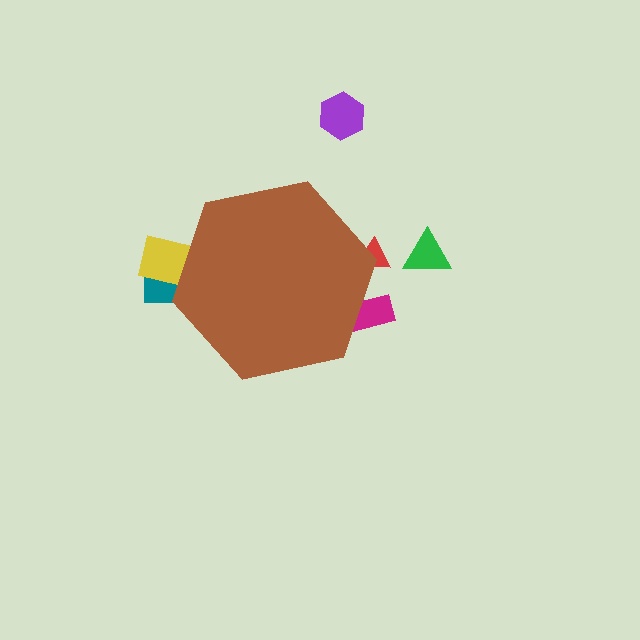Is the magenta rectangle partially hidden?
Yes, the magenta rectangle is partially hidden behind the brown hexagon.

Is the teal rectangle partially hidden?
Yes, the teal rectangle is partially hidden behind the brown hexagon.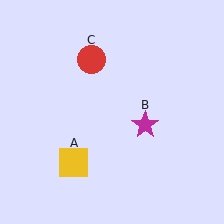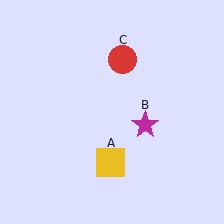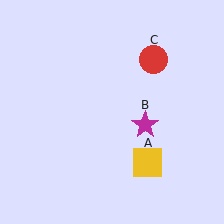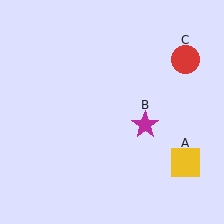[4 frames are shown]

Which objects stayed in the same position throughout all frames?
Magenta star (object B) remained stationary.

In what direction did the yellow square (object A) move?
The yellow square (object A) moved right.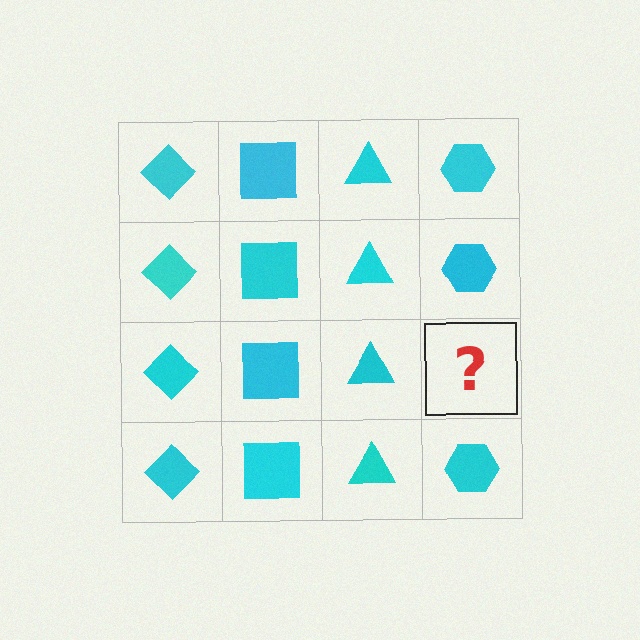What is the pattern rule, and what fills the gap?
The rule is that each column has a consistent shape. The gap should be filled with a cyan hexagon.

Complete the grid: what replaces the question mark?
The question mark should be replaced with a cyan hexagon.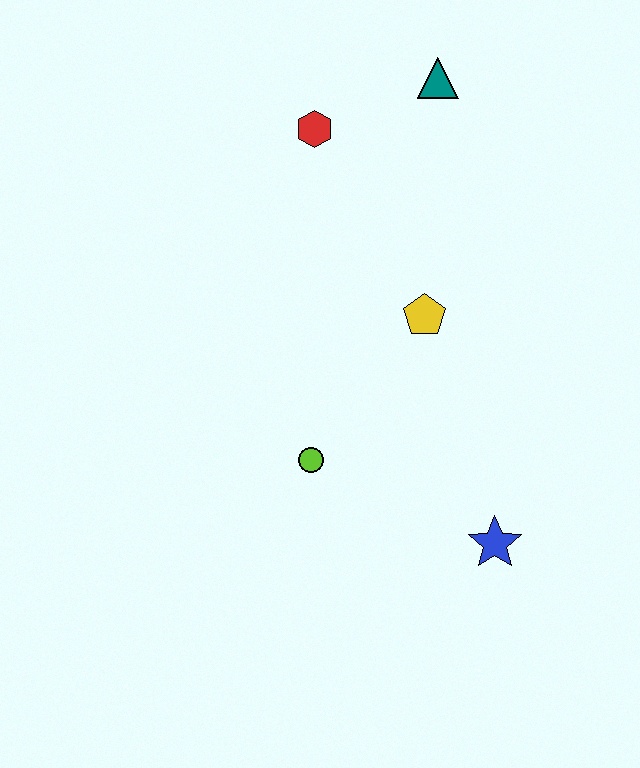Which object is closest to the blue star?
The lime circle is closest to the blue star.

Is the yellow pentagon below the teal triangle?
Yes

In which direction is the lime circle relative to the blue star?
The lime circle is to the left of the blue star.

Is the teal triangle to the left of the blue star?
Yes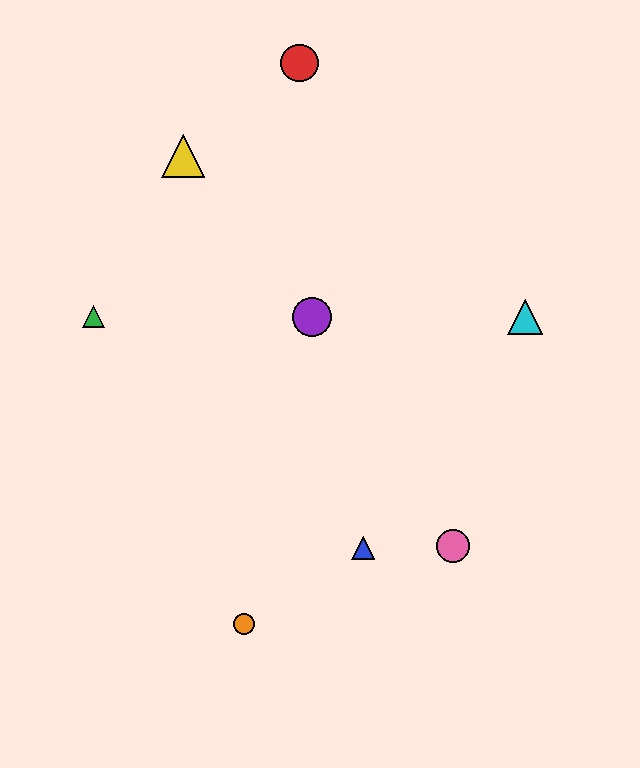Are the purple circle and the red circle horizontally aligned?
No, the purple circle is at y≈317 and the red circle is at y≈63.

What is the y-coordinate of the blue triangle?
The blue triangle is at y≈548.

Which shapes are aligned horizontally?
The green triangle, the purple circle, the cyan triangle are aligned horizontally.